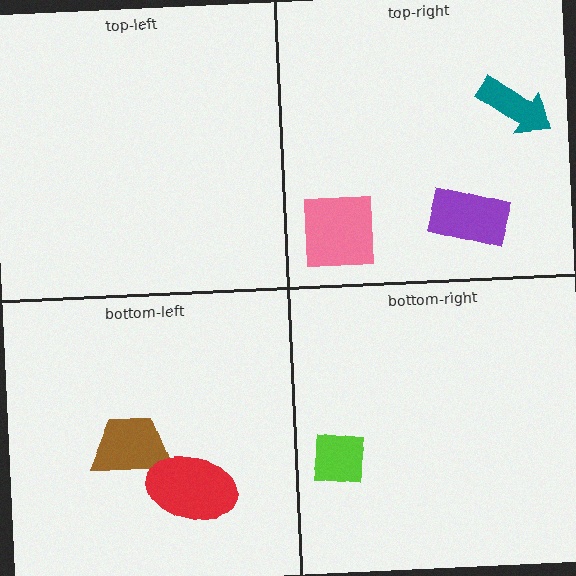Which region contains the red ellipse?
The bottom-left region.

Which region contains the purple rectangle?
The top-right region.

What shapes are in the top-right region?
The teal arrow, the purple rectangle, the pink square.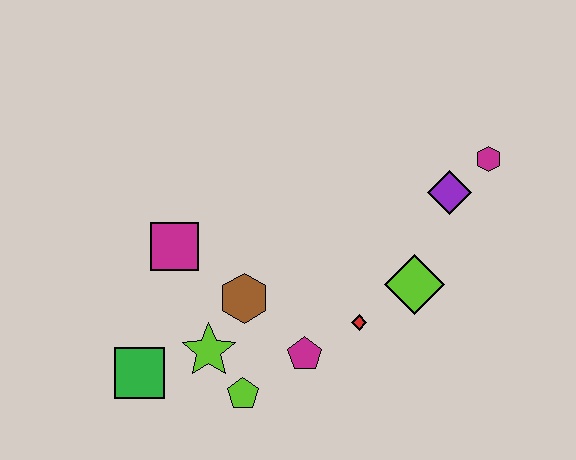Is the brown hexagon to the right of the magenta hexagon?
No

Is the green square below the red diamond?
Yes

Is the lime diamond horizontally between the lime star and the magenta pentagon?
No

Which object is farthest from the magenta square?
The magenta hexagon is farthest from the magenta square.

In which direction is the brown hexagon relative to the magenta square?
The brown hexagon is to the right of the magenta square.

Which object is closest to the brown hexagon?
The lime star is closest to the brown hexagon.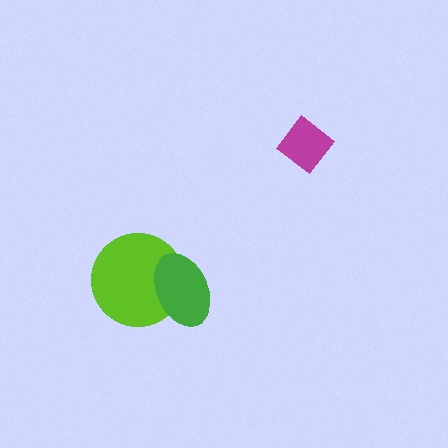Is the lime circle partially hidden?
Yes, it is partially covered by another shape.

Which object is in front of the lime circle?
The green ellipse is in front of the lime circle.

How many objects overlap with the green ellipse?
1 object overlaps with the green ellipse.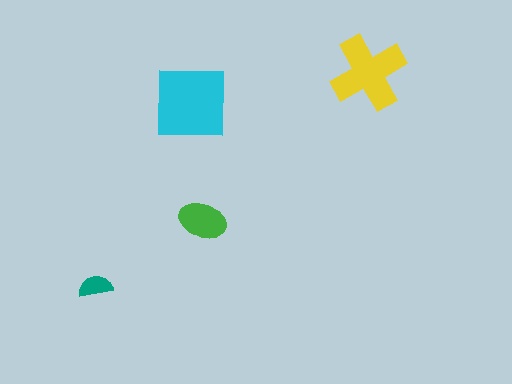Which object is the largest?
The cyan square.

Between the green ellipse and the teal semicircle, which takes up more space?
The green ellipse.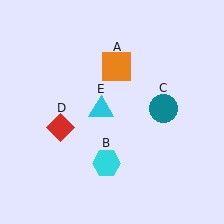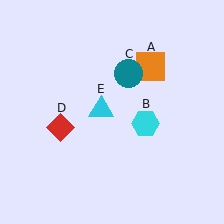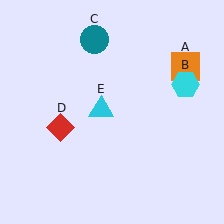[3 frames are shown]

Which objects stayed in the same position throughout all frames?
Red diamond (object D) and cyan triangle (object E) remained stationary.